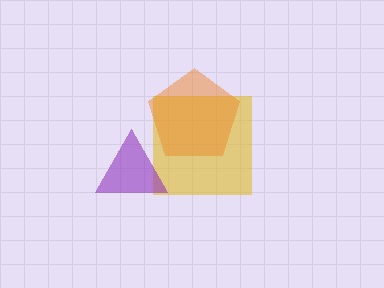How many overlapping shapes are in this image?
There are 3 overlapping shapes in the image.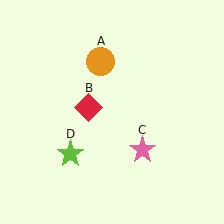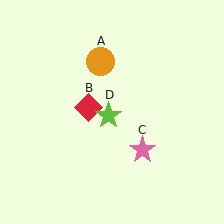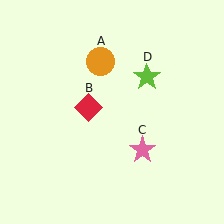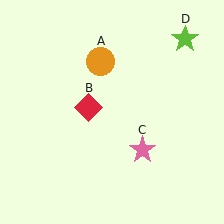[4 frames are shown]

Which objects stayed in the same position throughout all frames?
Orange circle (object A) and red diamond (object B) and pink star (object C) remained stationary.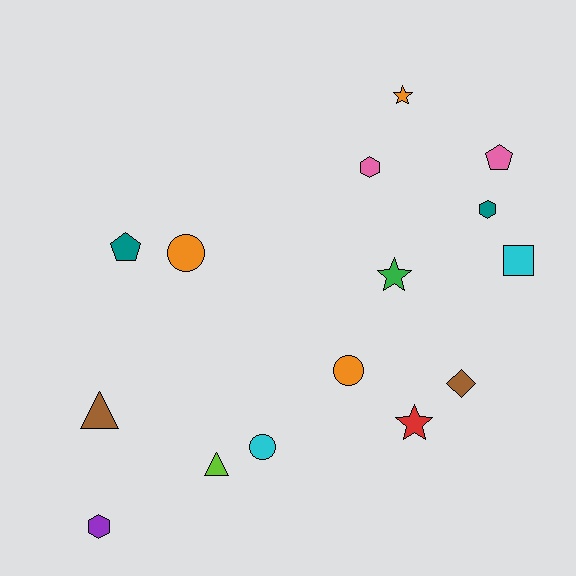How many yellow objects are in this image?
There are no yellow objects.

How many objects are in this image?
There are 15 objects.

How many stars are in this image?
There are 3 stars.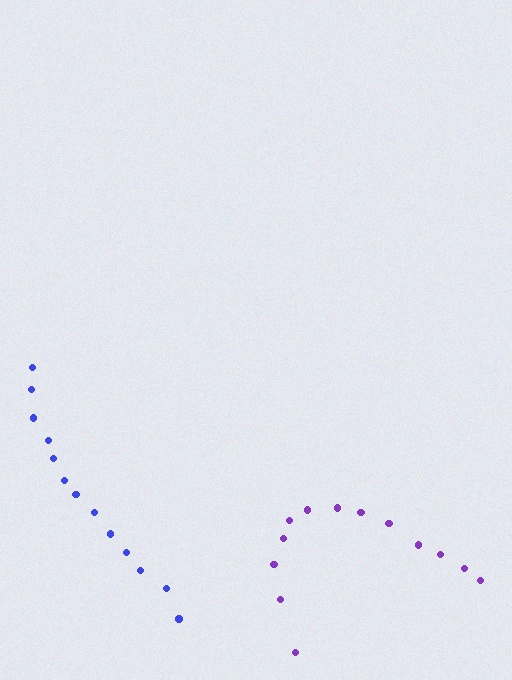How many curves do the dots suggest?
There are 2 distinct paths.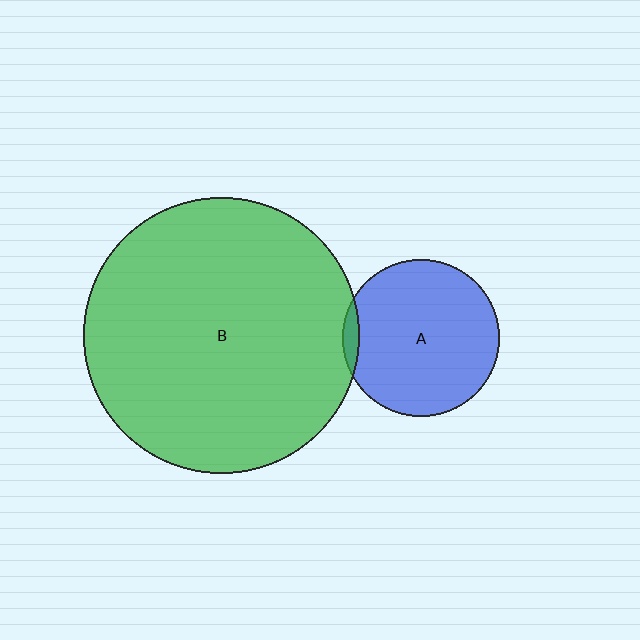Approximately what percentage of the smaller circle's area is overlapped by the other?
Approximately 5%.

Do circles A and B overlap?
Yes.